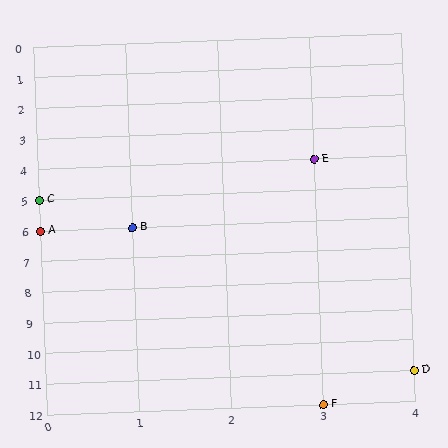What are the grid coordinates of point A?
Point A is at grid coordinates (0, 6).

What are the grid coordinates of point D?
Point D is at grid coordinates (4, 11).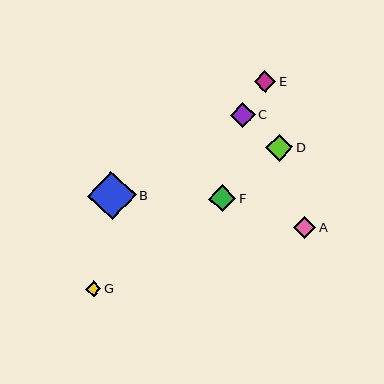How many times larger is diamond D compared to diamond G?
Diamond D is approximately 1.7 times the size of diamond G.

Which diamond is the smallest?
Diamond G is the smallest with a size of approximately 16 pixels.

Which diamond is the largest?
Diamond B is the largest with a size of approximately 49 pixels.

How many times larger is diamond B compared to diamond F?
Diamond B is approximately 1.8 times the size of diamond F.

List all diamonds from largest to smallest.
From largest to smallest: B, F, D, C, A, E, G.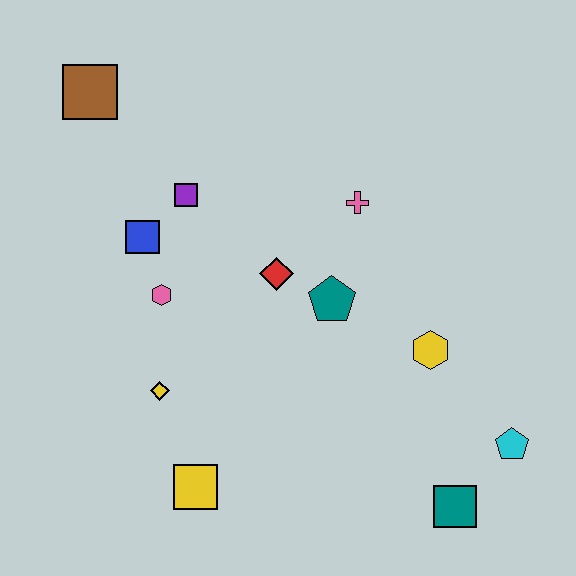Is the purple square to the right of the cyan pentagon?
No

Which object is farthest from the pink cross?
The yellow square is farthest from the pink cross.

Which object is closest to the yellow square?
The yellow diamond is closest to the yellow square.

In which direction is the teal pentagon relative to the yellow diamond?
The teal pentagon is to the right of the yellow diamond.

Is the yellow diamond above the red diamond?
No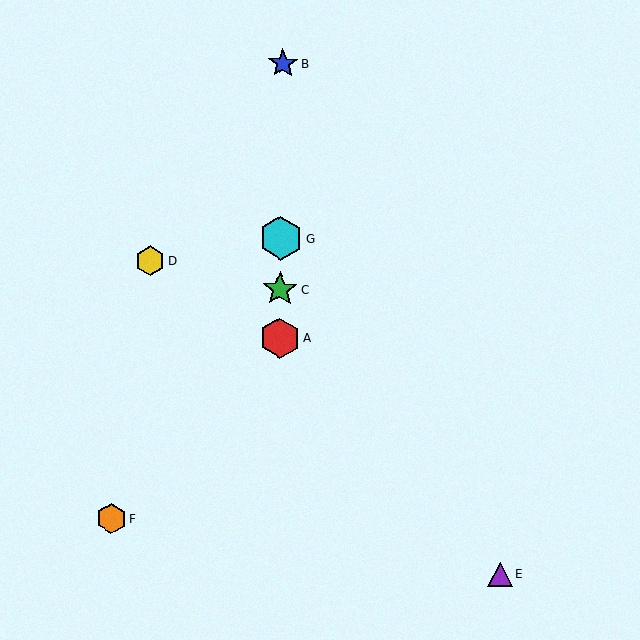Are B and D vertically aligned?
No, B is at x≈283 and D is at x≈150.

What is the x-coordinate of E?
Object E is at x≈500.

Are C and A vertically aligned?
Yes, both are at x≈280.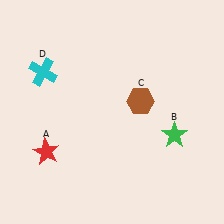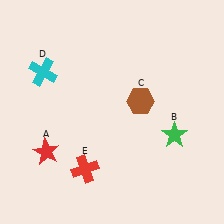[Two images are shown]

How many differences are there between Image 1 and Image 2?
There is 1 difference between the two images.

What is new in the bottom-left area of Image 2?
A red cross (E) was added in the bottom-left area of Image 2.